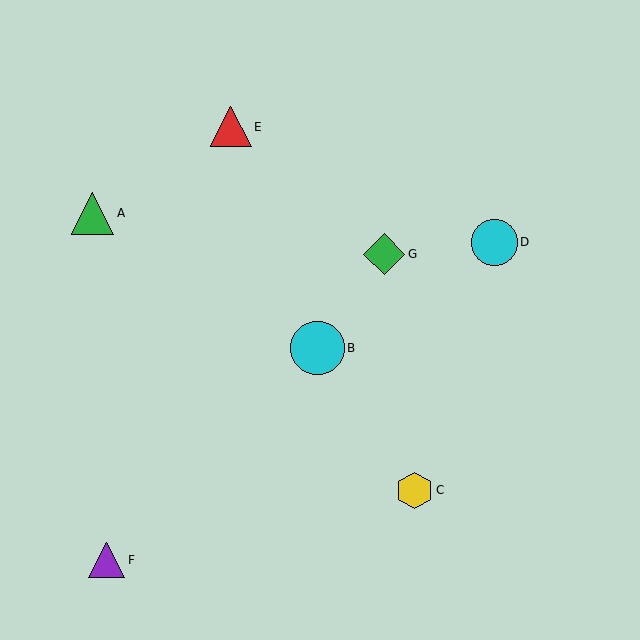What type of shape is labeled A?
Shape A is a green triangle.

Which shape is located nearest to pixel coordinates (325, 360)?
The cyan circle (labeled B) at (318, 348) is nearest to that location.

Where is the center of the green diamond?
The center of the green diamond is at (384, 254).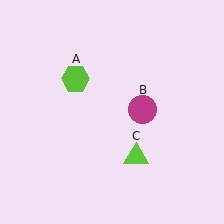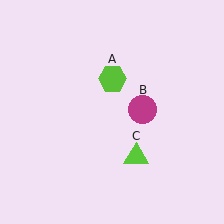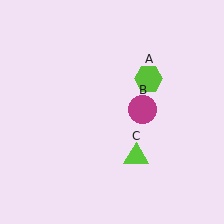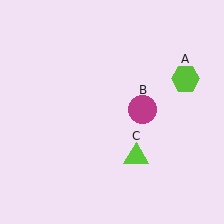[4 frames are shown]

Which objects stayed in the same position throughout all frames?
Magenta circle (object B) and lime triangle (object C) remained stationary.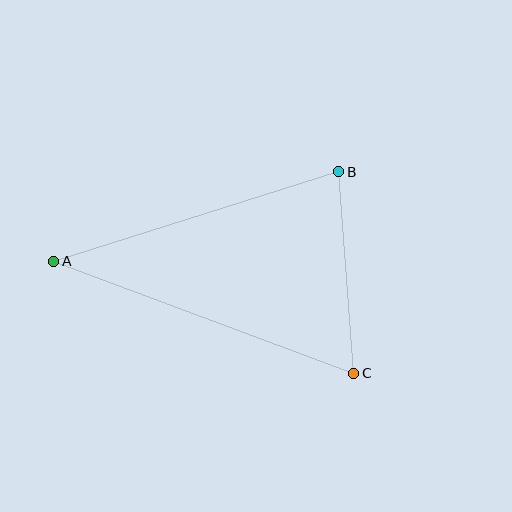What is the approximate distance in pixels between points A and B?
The distance between A and B is approximately 299 pixels.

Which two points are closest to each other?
Points B and C are closest to each other.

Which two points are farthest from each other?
Points A and C are farthest from each other.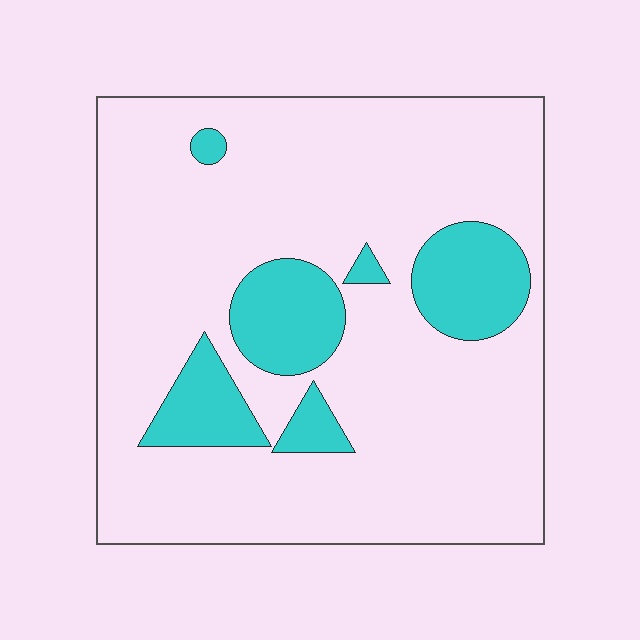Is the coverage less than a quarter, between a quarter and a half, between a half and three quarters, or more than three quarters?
Less than a quarter.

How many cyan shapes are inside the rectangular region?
6.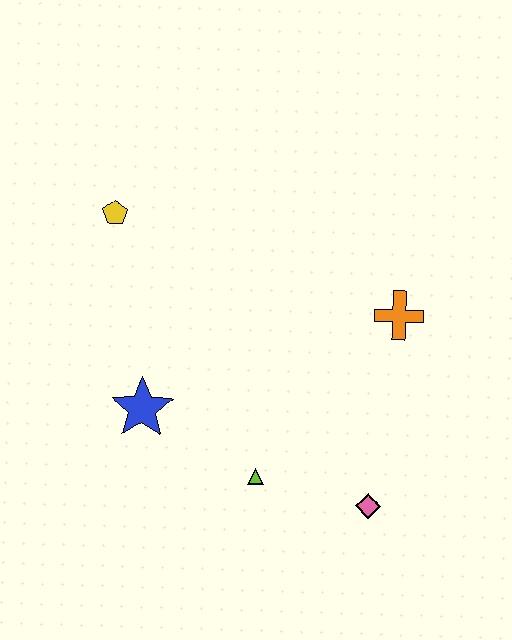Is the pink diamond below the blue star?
Yes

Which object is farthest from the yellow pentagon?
The pink diamond is farthest from the yellow pentagon.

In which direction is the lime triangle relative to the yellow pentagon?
The lime triangle is below the yellow pentagon.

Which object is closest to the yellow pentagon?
The blue star is closest to the yellow pentagon.